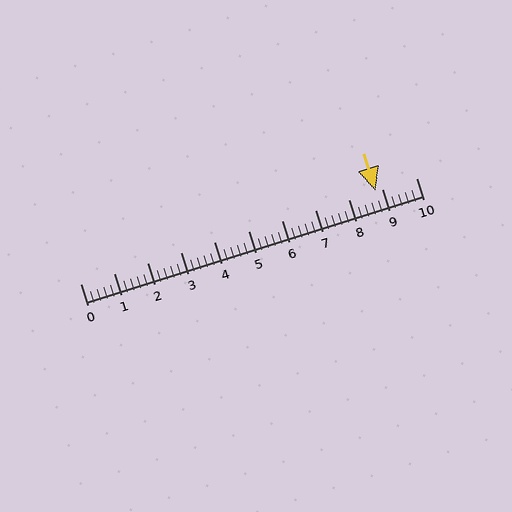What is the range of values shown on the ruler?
The ruler shows values from 0 to 10.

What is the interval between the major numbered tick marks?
The major tick marks are spaced 1 units apart.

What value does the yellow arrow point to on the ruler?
The yellow arrow points to approximately 8.8.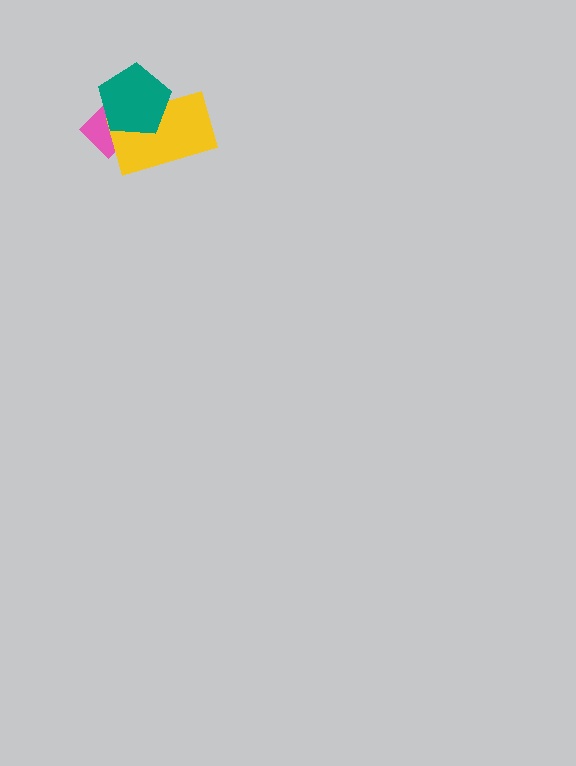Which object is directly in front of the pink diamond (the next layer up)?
The yellow rectangle is directly in front of the pink diamond.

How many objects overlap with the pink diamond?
2 objects overlap with the pink diamond.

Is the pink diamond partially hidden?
Yes, it is partially covered by another shape.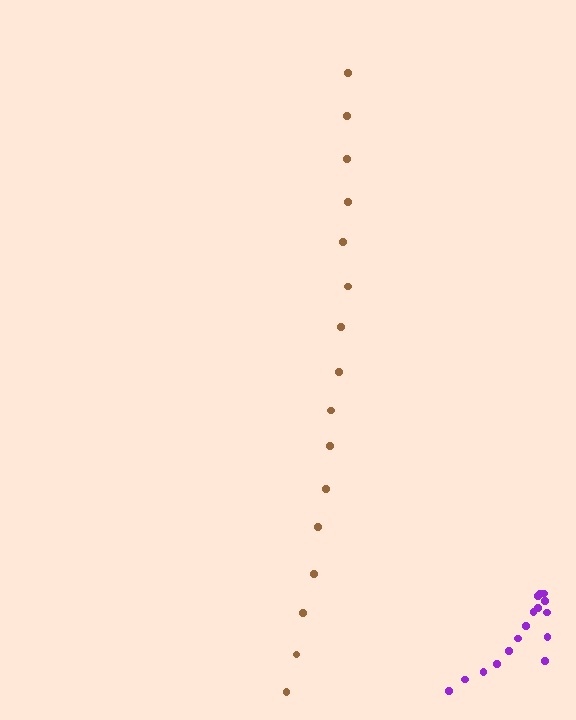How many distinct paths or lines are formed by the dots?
There are 2 distinct paths.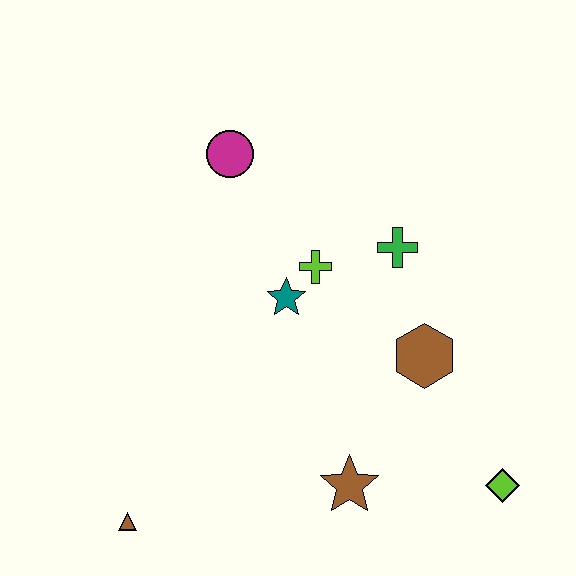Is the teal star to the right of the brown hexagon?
No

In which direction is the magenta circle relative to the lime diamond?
The magenta circle is above the lime diamond.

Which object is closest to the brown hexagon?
The green cross is closest to the brown hexagon.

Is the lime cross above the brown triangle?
Yes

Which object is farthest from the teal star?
The lime diamond is farthest from the teal star.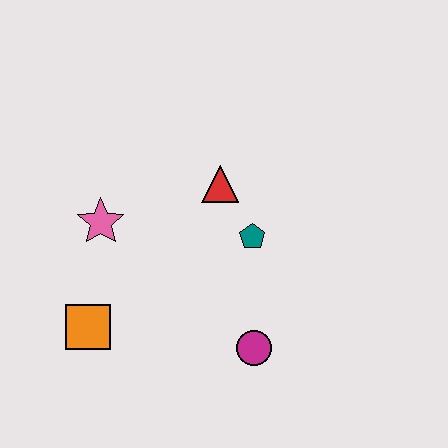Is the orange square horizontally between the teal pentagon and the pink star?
No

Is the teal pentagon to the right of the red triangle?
Yes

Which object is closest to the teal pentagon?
The red triangle is closest to the teal pentagon.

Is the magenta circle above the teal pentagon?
No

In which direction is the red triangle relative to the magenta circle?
The red triangle is above the magenta circle.